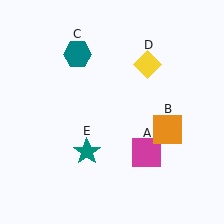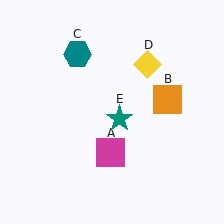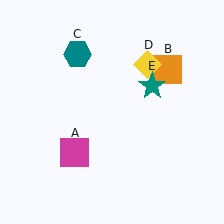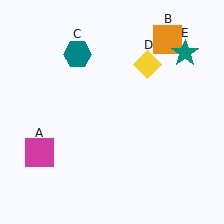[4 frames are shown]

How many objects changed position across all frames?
3 objects changed position: magenta square (object A), orange square (object B), teal star (object E).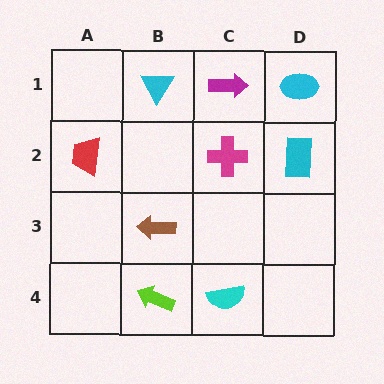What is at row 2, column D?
A cyan rectangle.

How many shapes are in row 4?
2 shapes.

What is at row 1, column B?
A cyan triangle.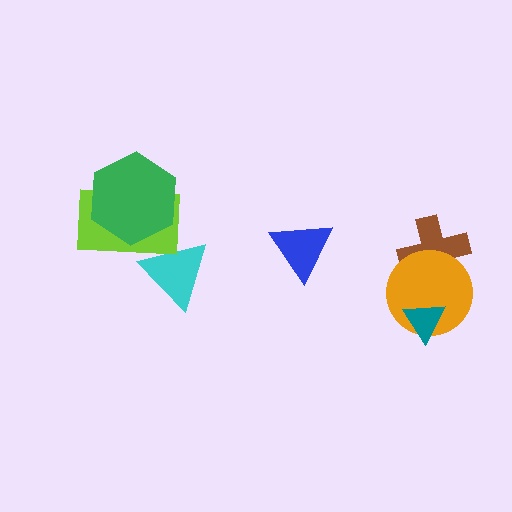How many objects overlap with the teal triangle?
1 object overlaps with the teal triangle.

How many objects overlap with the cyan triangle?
1 object overlaps with the cyan triangle.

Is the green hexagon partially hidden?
No, no other shape covers it.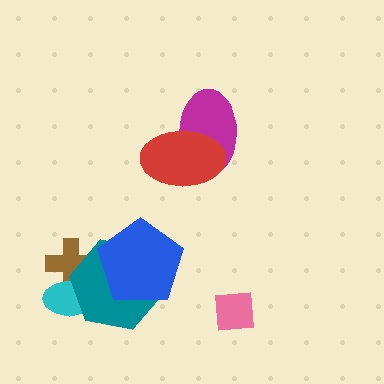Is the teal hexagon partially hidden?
Yes, it is partially covered by another shape.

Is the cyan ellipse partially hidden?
Yes, it is partially covered by another shape.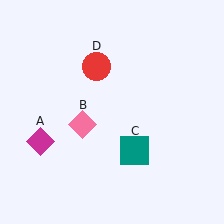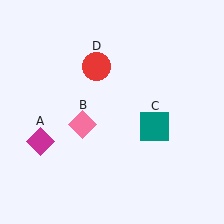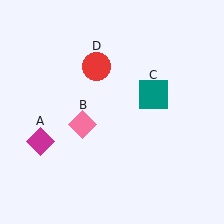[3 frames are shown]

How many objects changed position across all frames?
1 object changed position: teal square (object C).